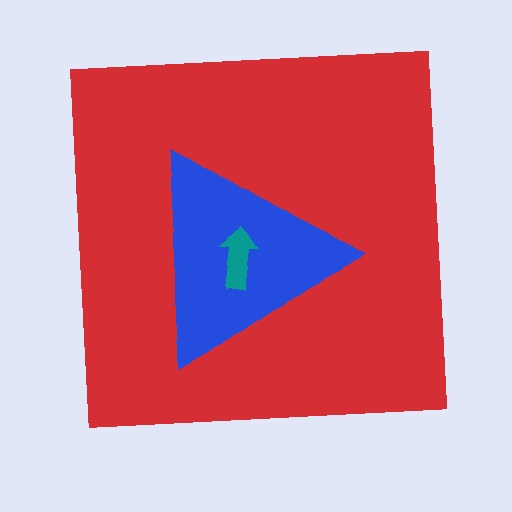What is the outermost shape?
The red square.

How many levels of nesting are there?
3.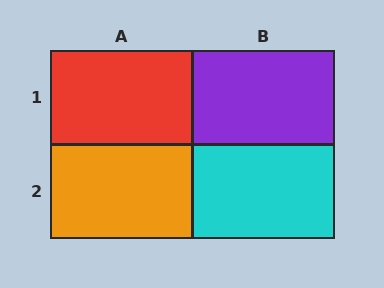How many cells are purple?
1 cell is purple.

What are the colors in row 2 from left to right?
Orange, cyan.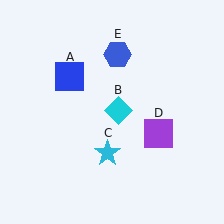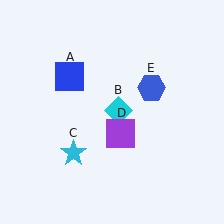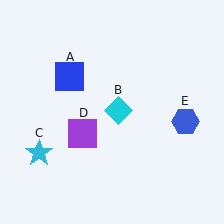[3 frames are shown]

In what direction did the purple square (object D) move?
The purple square (object D) moved left.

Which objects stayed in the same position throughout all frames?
Blue square (object A) and cyan diamond (object B) remained stationary.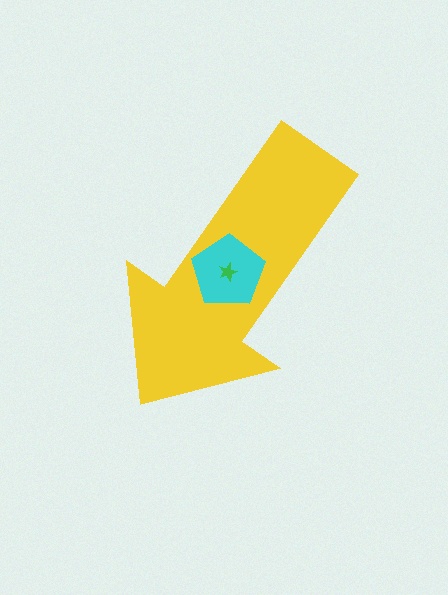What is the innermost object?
The green star.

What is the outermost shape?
The yellow arrow.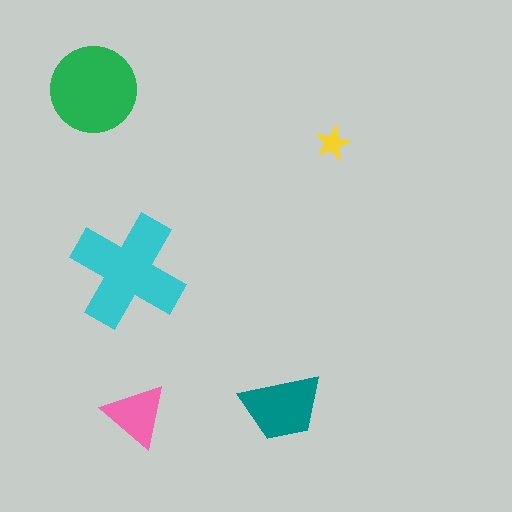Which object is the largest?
The cyan cross.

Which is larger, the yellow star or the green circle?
The green circle.